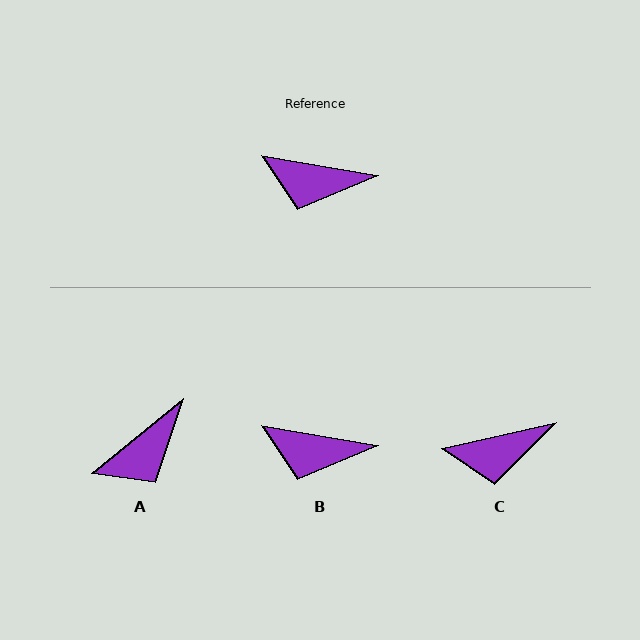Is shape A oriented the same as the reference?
No, it is off by about 49 degrees.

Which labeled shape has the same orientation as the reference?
B.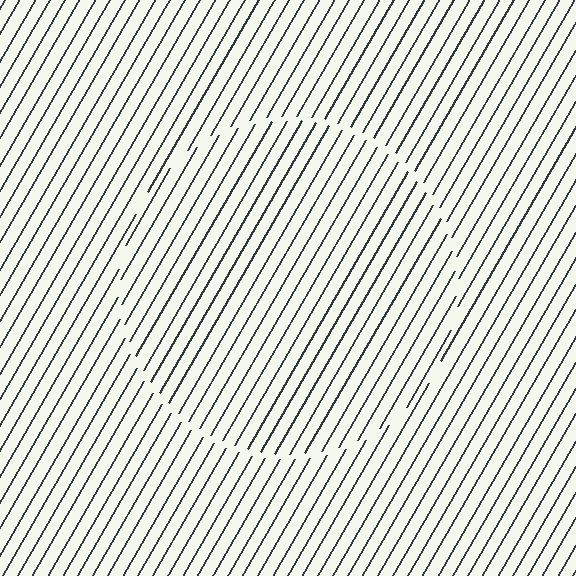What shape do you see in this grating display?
An illusory circle. The interior of the shape contains the same grating, shifted by half a period — the contour is defined by the phase discontinuity where line-ends from the inner and outer gratings abut.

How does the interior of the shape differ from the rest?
The interior of the shape contains the same grating, shifted by half a period — the contour is defined by the phase discontinuity where line-ends from the inner and outer gratings abut.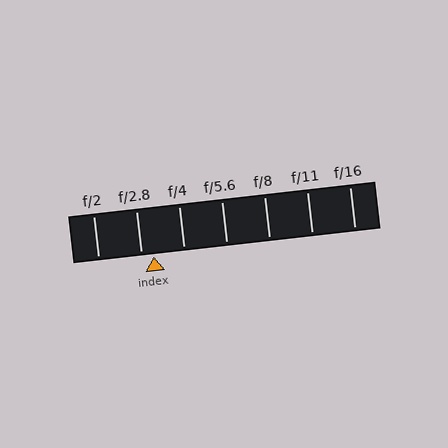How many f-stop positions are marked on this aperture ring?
There are 7 f-stop positions marked.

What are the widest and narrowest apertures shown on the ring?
The widest aperture shown is f/2 and the narrowest is f/16.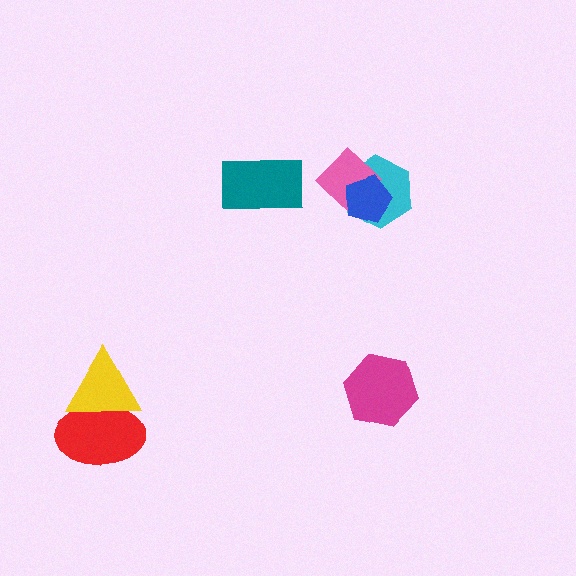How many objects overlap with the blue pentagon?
2 objects overlap with the blue pentagon.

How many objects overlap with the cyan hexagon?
2 objects overlap with the cyan hexagon.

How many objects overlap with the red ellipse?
1 object overlaps with the red ellipse.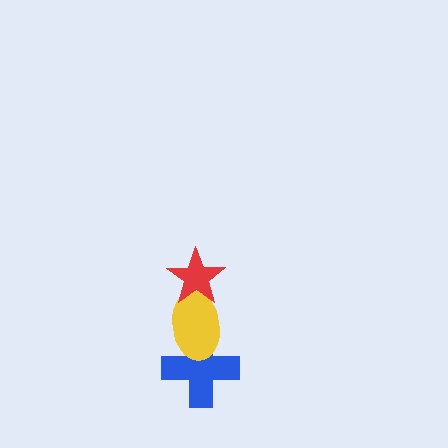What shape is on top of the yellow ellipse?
The red star is on top of the yellow ellipse.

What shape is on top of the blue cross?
The yellow ellipse is on top of the blue cross.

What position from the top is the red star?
The red star is 1st from the top.